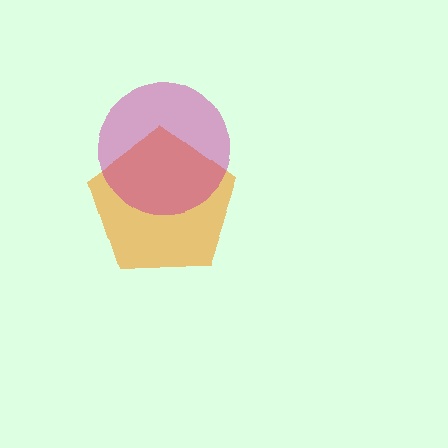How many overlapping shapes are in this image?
There are 2 overlapping shapes in the image.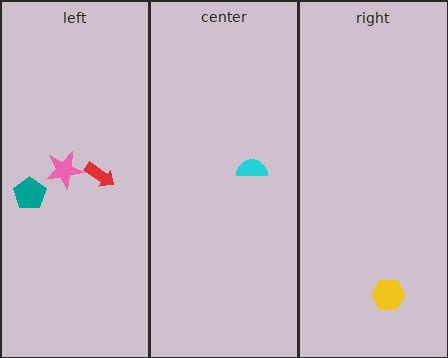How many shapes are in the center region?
1.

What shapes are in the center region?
The cyan semicircle.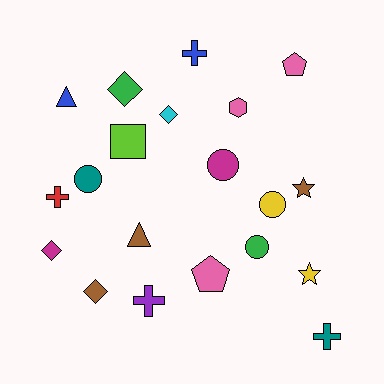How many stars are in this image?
There are 2 stars.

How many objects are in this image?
There are 20 objects.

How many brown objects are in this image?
There are 3 brown objects.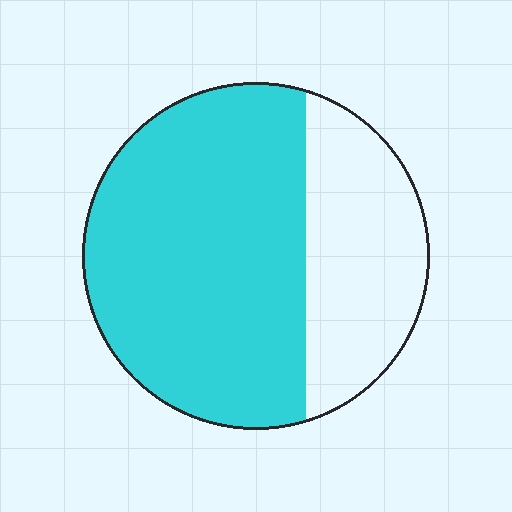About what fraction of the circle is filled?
About two thirds (2/3).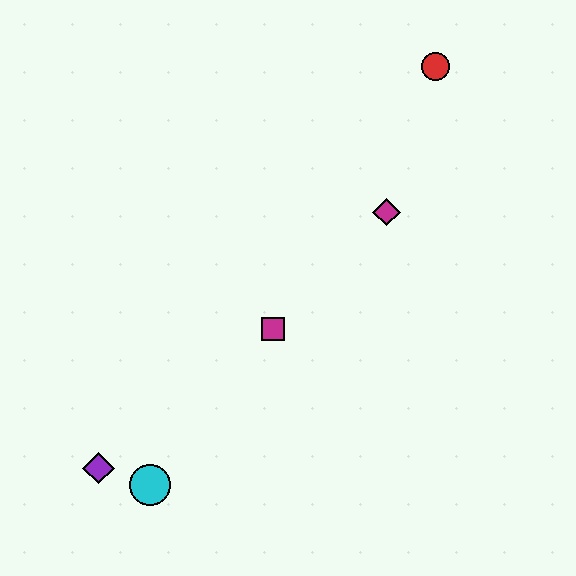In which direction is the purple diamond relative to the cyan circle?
The purple diamond is to the left of the cyan circle.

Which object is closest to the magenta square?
The magenta diamond is closest to the magenta square.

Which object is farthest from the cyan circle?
The red circle is farthest from the cyan circle.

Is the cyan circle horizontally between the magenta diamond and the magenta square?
No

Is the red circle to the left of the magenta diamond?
No